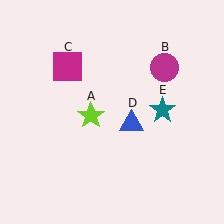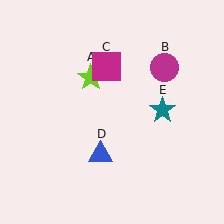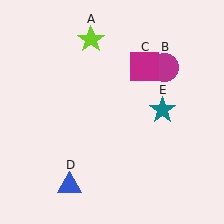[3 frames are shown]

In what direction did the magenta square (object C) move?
The magenta square (object C) moved right.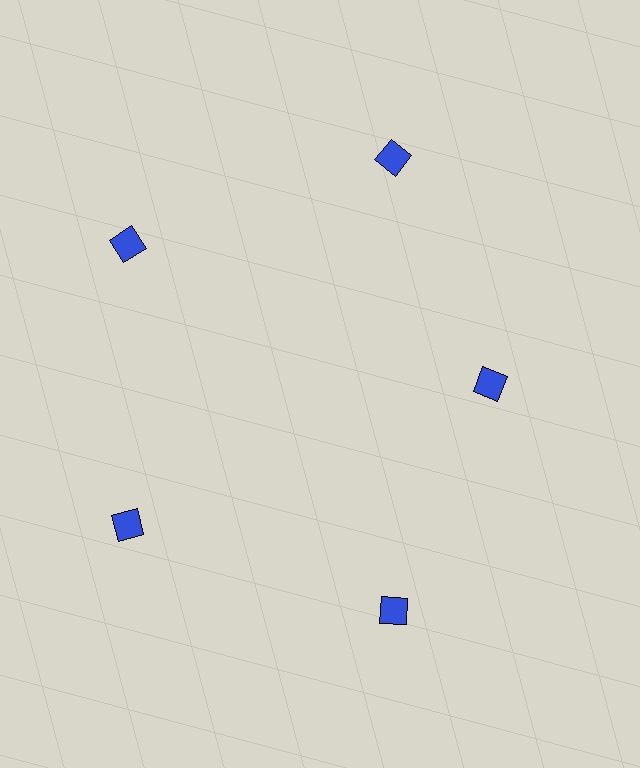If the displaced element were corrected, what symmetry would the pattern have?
It would have 5-fold rotational symmetry — the pattern would map onto itself every 72 degrees.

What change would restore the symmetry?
The symmetry would be restored by moving it outward, back onto the ring so that all 5 squares sit at equal angles and equal distance from the center.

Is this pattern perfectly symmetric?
No. The 5 blue squares are arranged in a ring, but one element near the 3 o'clock position is pulled inward toward the center, breaking the 5-fold rotational symmetry.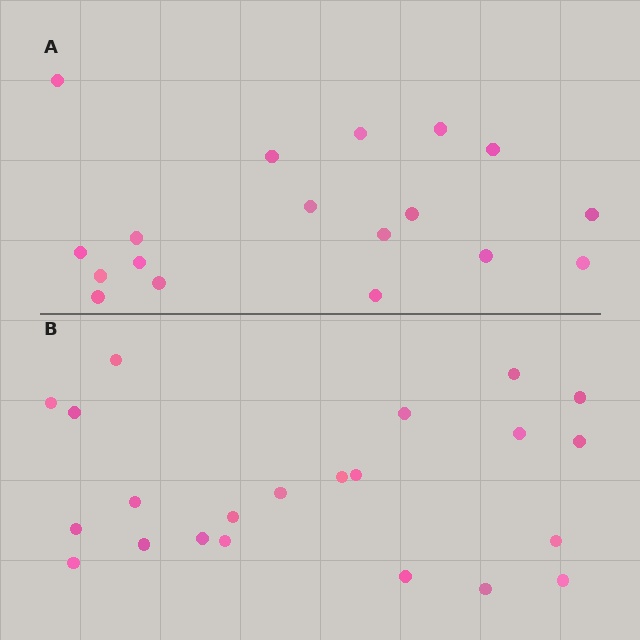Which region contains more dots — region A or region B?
Region B (the bottom region) has more dots.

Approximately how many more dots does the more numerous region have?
Region B has about 4 more dots than region A.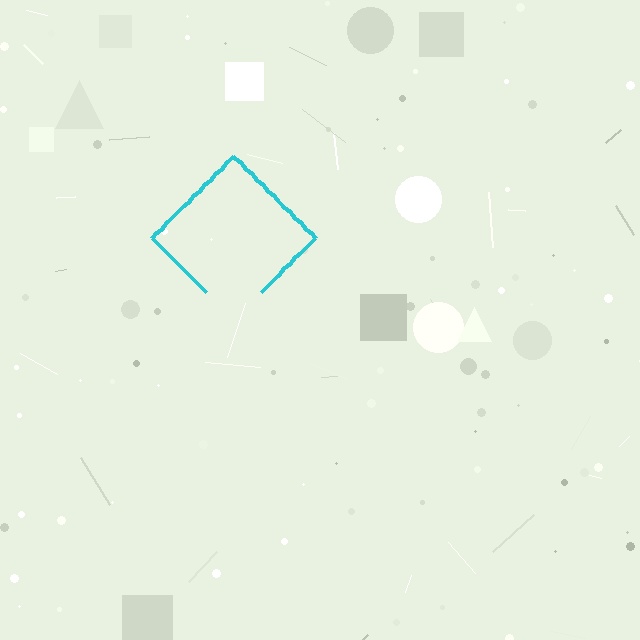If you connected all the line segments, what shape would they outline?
They would outline a diamond.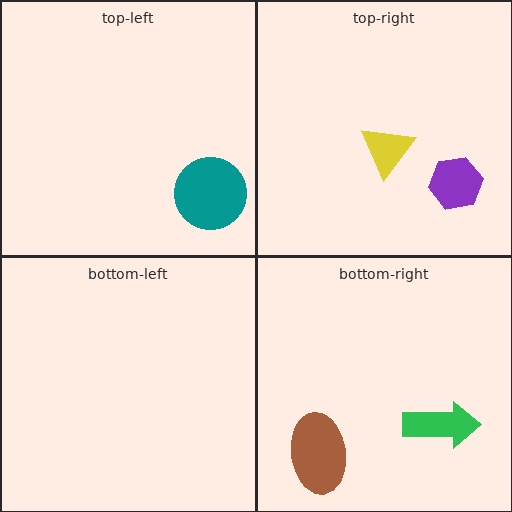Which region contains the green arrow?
The bottom-right region.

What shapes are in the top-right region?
The purple hexagon, the yellow triangle.